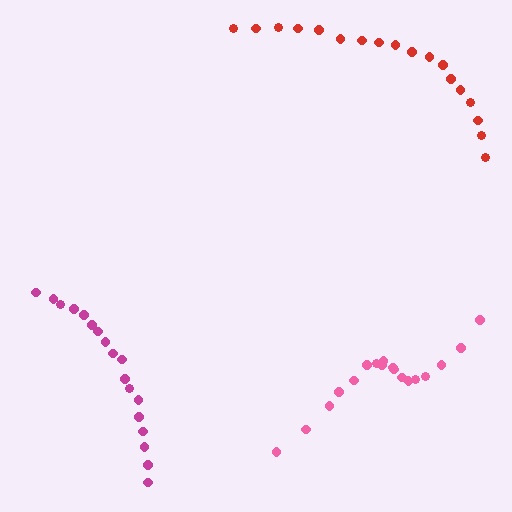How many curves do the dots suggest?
There are 3 distinct paths.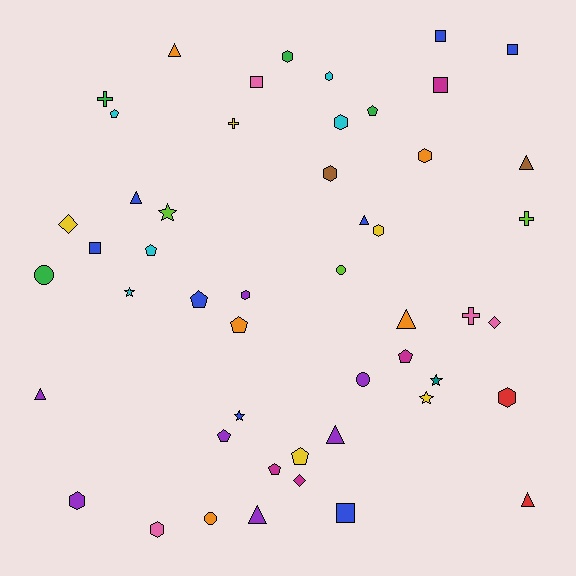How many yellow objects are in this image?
There are 5 yellow objects.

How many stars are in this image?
There are 5 stars.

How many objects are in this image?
There are 50 objects.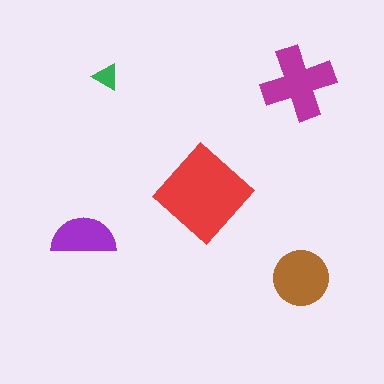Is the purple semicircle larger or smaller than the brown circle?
Smaller.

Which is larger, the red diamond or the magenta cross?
The red diamond.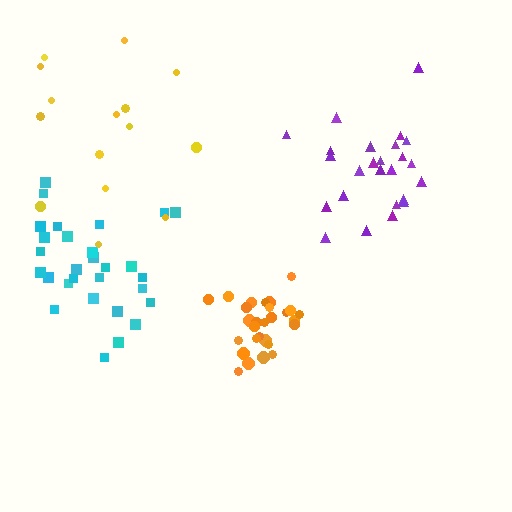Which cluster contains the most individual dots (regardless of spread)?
Cyan (29).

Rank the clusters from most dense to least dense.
orange, cyan, purple, yellow.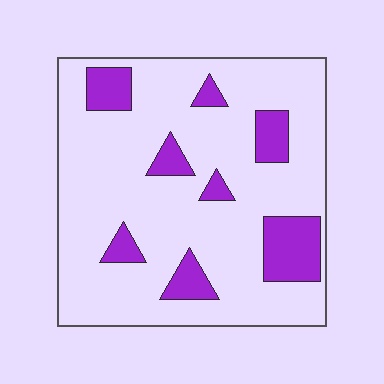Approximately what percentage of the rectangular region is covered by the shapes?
Approximately 20%.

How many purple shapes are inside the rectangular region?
8.